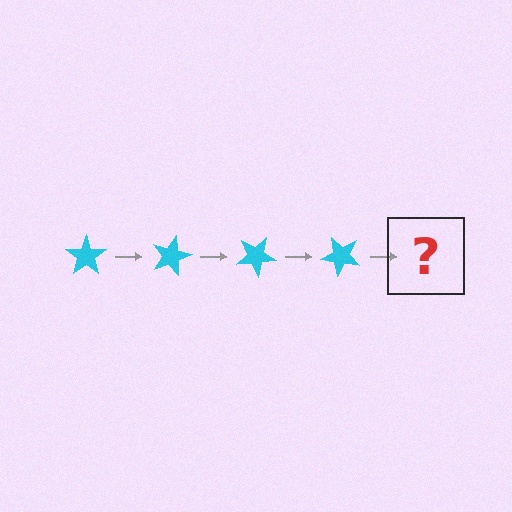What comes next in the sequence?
The next element should be a cyan star rotated 60 degrees.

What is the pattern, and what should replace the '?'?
The pattern is that the star rotates 15 degrees each step. The '?' should be a cyan star rotated 60 degrees.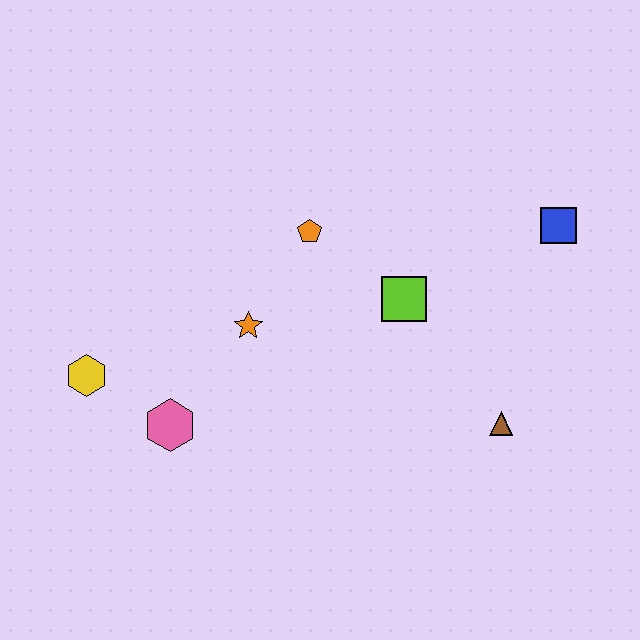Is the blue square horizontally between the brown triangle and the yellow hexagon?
No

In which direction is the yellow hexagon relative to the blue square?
The yellow hexagon is to the left of the blue square.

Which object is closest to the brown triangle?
The lime square is closest to the brown triangle.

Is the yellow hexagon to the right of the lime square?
No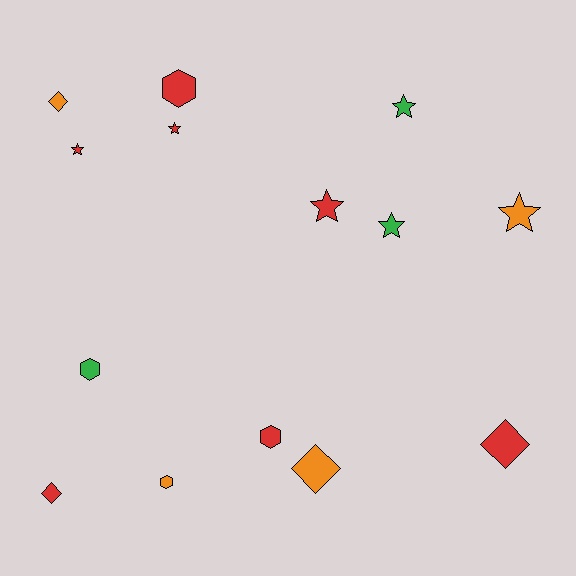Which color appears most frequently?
Red, with 7 objects.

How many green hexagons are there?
There is 1 green hexagon.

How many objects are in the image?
There are 14 objects.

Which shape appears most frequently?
Star, with 6 objects.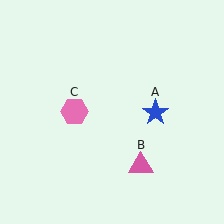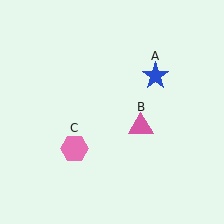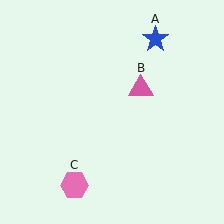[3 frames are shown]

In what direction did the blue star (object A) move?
The blue star (object A) moved up.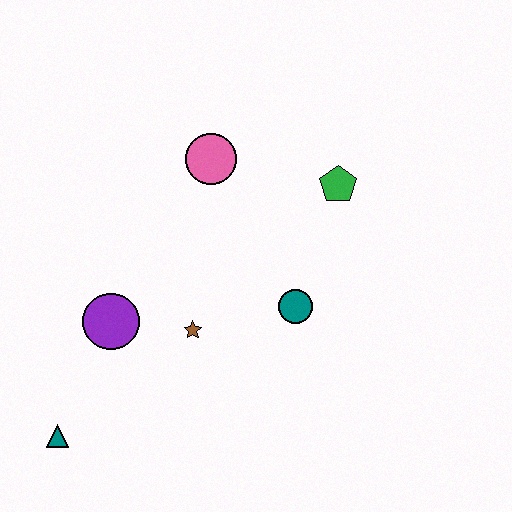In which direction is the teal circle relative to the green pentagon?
The teal circle is below the green pentagon.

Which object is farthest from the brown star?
The green pentagon is farthest from the brown star.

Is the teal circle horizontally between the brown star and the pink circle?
No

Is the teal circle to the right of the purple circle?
Yes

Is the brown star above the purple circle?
No